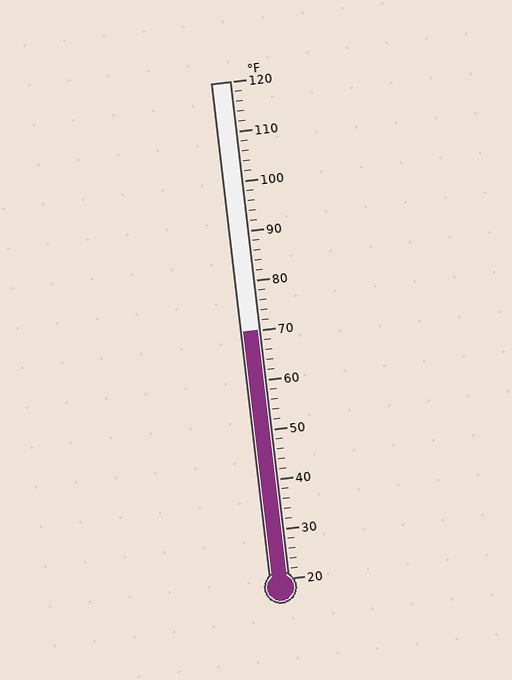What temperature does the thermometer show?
The thermometer shows approximately 70°F.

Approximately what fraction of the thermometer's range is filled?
The thermometer is filled to approximately 50% of its range.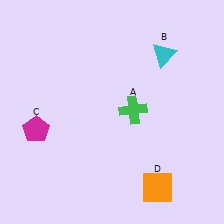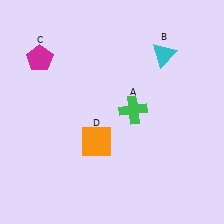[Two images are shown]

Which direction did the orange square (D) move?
The orange square (D) moved left.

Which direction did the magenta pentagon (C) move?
The magenta pentagon (C) moved up.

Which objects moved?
The objects that moved are: the magenta pentagon (C), the orange square (D).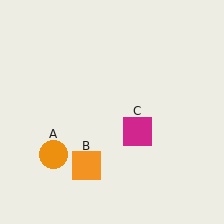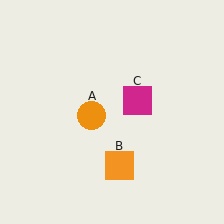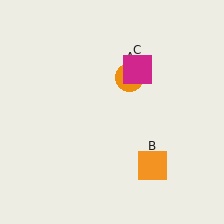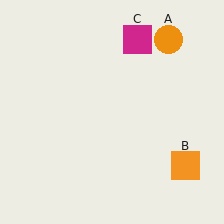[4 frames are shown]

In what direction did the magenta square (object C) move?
The magenta square (object C) moved up.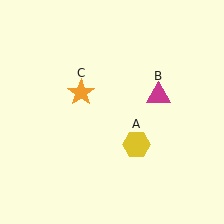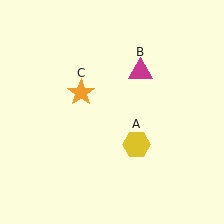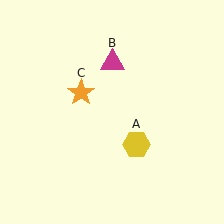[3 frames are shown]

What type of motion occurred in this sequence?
The magenta triangle (object B) rotated counterclockwise around the center of the scene.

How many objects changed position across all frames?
1 object changed position: magenta triangle (object B).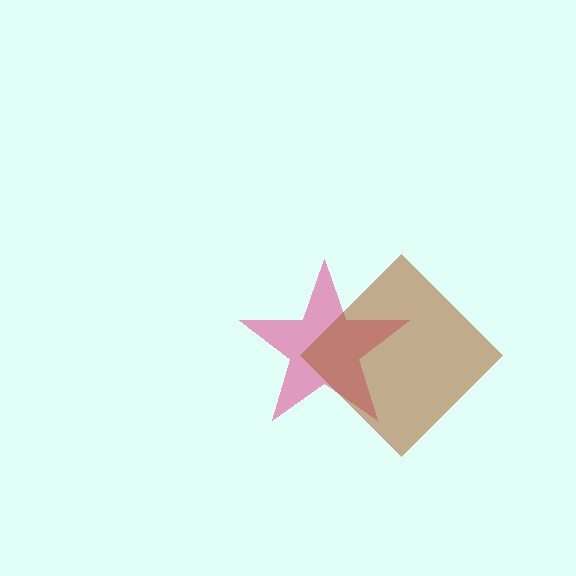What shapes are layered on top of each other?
The layered shapes are: a pink star, a brown diamond.